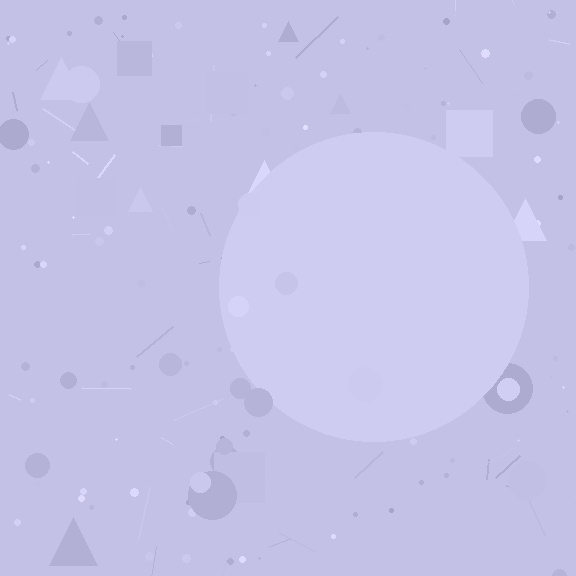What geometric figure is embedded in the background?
A circle is embedded in the background.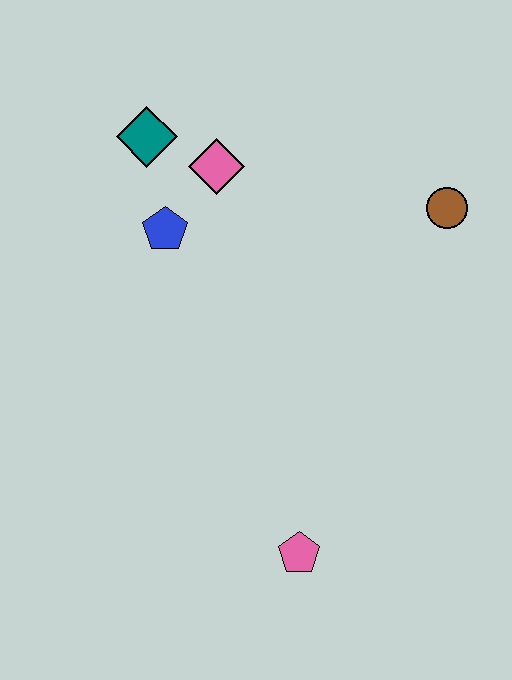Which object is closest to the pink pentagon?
The blue pentagon is closest to the pink pentagon.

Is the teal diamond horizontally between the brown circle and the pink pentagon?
No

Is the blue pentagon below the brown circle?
Yes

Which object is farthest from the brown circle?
The pink pentagon is farthest from the brown circle.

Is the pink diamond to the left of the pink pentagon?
Yes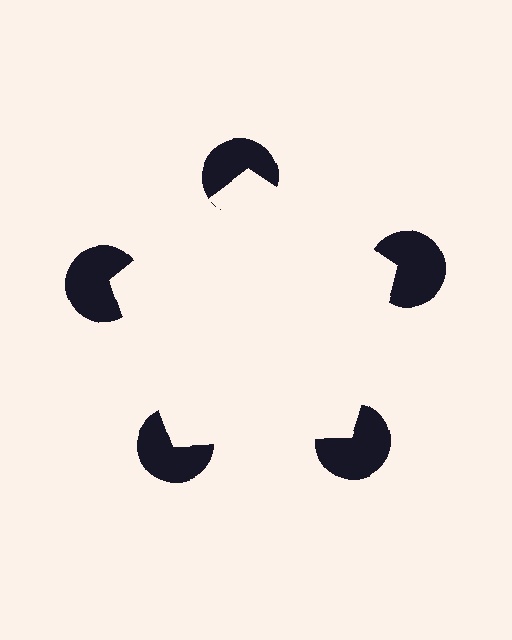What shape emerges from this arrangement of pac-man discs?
An illusory pentagon — its edges are inferred from the aligned wedge cuts in the pac-man discs, not physically drawn.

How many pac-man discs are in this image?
There are 5 — one at each vertex of the illusory pentagon.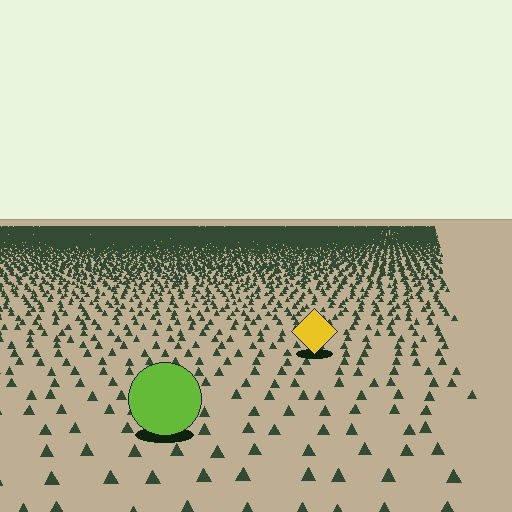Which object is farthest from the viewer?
The yellow diamond is farthest from the viewer. It appears smaller and the ground texture around it is denser.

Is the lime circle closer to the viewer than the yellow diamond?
Yes. The lime circle is closer — you can tell from the texture gradient: the ground texture is coarser near it.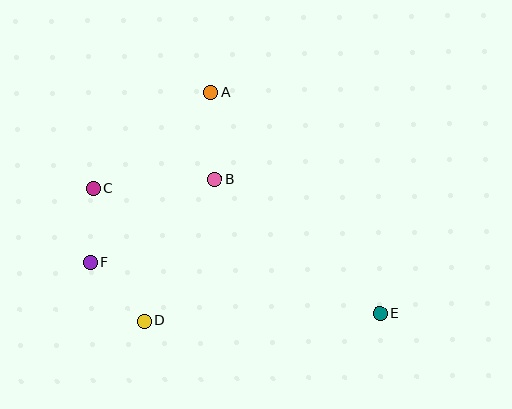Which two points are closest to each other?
Points C and F are closest to each other.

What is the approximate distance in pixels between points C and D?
The distance between C and D is approximately 142 pixels.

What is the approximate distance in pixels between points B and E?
The distance between B and E is approximately 213 pixels.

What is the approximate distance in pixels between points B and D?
The distance between B and D is approximately 158 pixels.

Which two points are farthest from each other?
Points C and E are farthest from each other.